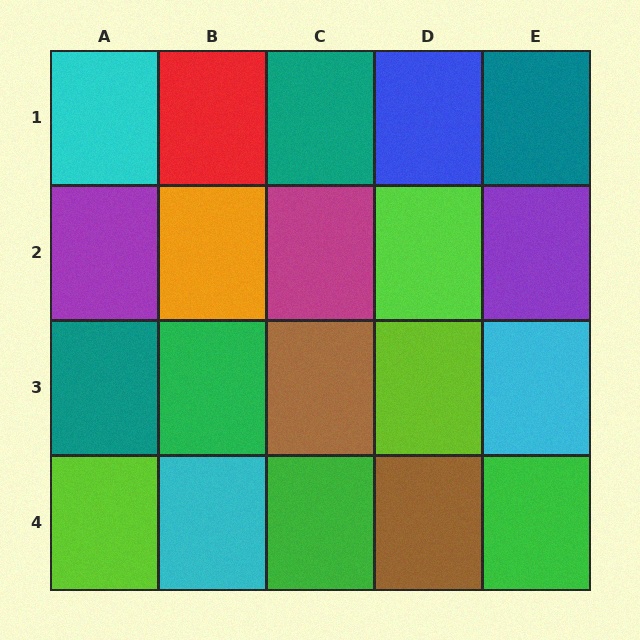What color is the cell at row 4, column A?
Lime.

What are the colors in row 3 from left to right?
Teal, green, brown, lime, cyan.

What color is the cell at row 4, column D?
Brown.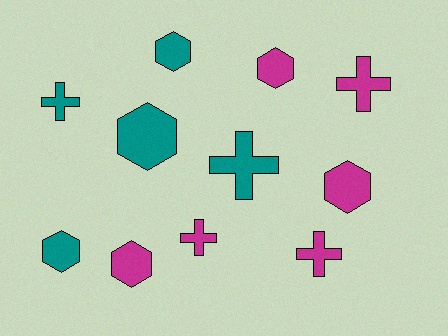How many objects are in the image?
There are 11 objects.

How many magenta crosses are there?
There are 3 magenta crosses.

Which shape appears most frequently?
Hexagon, with 6 objects.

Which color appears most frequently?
Magenta, with 6 objects.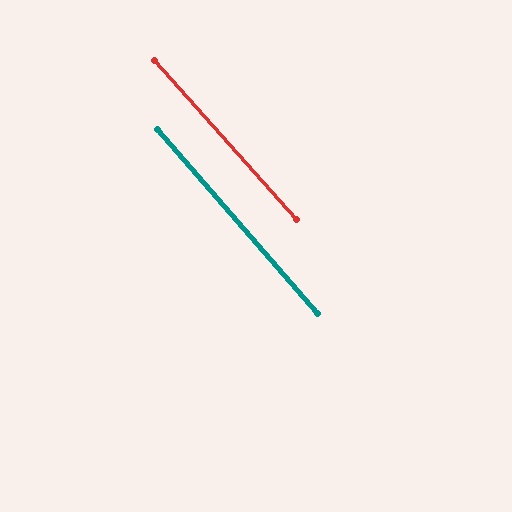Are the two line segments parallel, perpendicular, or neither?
Parallel — their directions differ by only 0.6°.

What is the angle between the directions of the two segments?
Approximately 1 degree.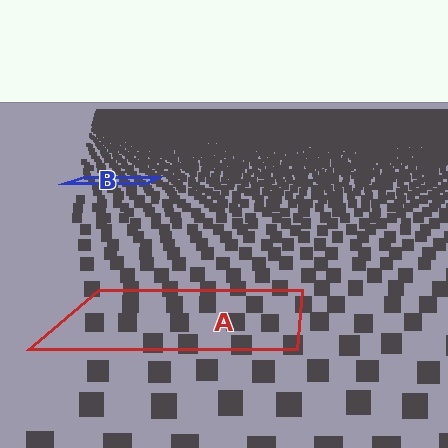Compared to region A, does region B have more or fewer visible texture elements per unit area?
Region B has more texture elements per unit area — they are packed more densely because it is farther away.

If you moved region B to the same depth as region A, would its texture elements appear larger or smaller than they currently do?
They would appear larger. At a closer depth, the same texture elements are projected at a bigger on-screen size.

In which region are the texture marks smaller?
The texture marks are smaller in region B, because it is farther away.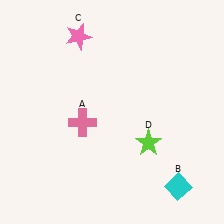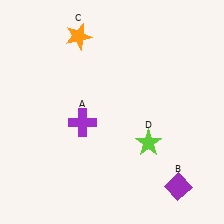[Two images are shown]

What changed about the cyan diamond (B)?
In Image 1, B is cyan. In Image 2, it changed to purple.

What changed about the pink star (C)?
In Image 1, C is pink. In Image 2, it changed to orange.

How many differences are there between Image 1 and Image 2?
There are 3 differences between the two images.